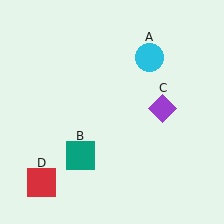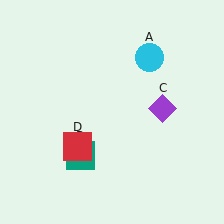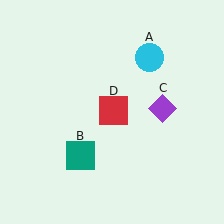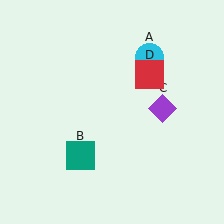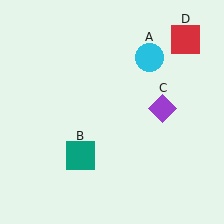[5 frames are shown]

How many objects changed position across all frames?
1 object changed position: red square (object D).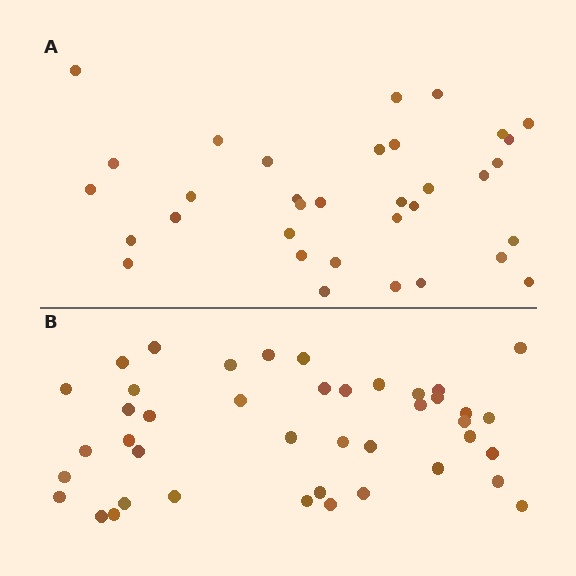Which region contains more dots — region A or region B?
Region B (the bottom region) has more dots.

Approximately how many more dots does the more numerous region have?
Region B has roughly 8 or so more dots than region A.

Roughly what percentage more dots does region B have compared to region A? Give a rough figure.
About 25% more.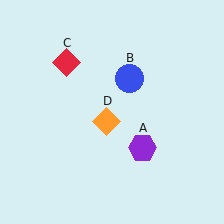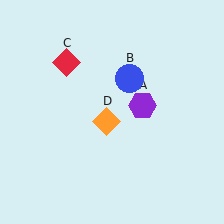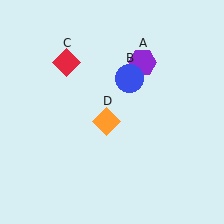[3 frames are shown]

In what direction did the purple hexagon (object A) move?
The purple hexagon (object A) moved up.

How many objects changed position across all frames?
1 object changed position: purple hexagon (object A).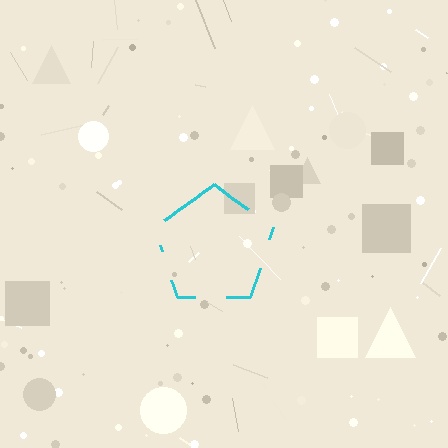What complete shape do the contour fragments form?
The contour fragments form a pentagon.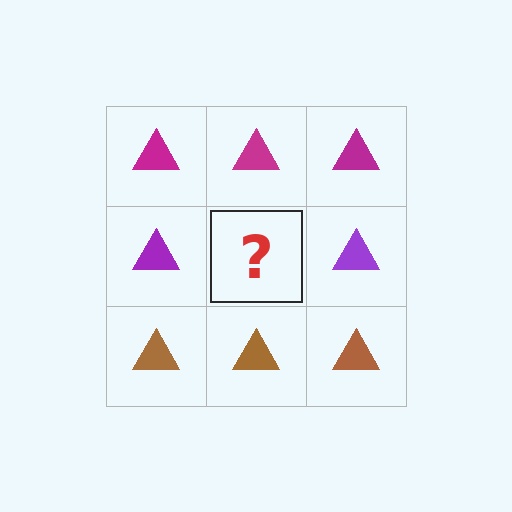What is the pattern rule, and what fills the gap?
The rule is that each row has a consistent color. The gap should be filled with a purple triangle.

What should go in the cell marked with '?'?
The missing cell should contain a purple triangle.